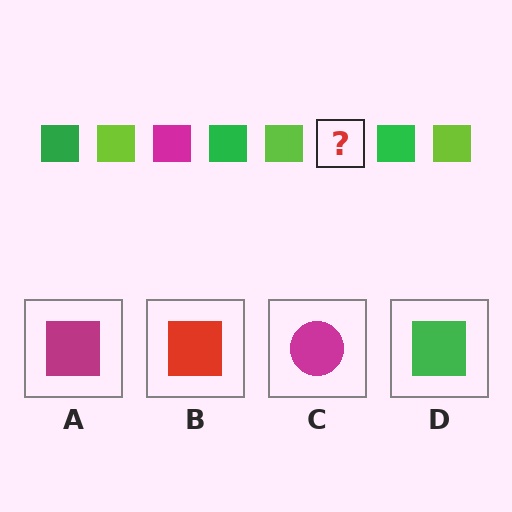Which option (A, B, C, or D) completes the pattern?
A.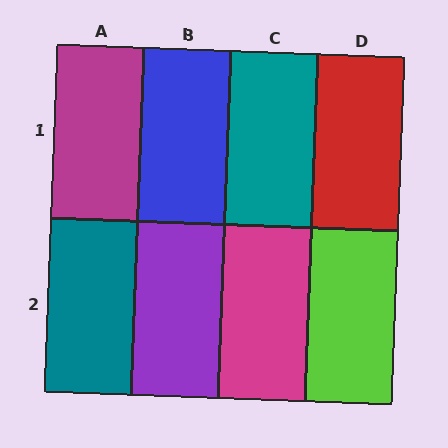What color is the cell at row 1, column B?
Blue.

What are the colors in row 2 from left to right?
Teal, purple, magenta, lime.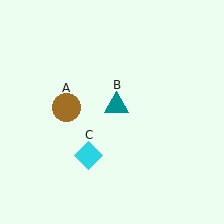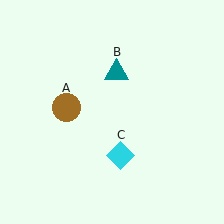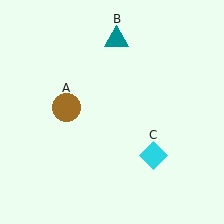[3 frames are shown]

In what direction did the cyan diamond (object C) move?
The cyan diamond (object C) moved right.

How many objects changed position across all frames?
2 objects changed position: teal triangle (object B), cyan diamond (object C).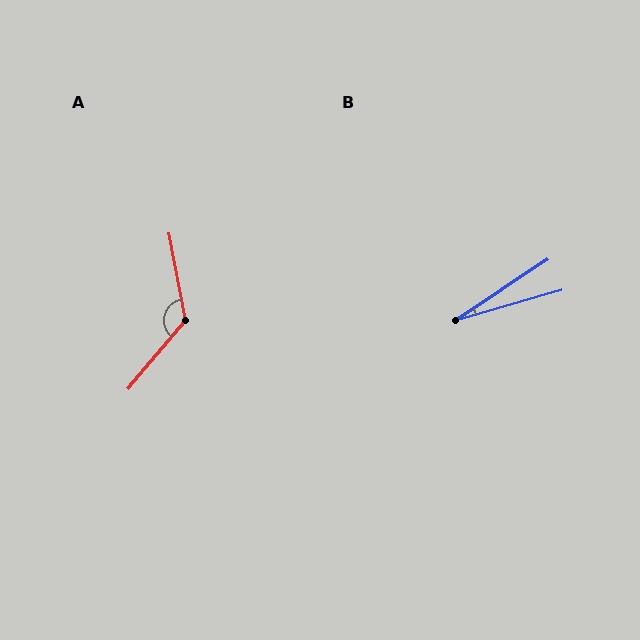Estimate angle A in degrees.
Approximately 129 degrees.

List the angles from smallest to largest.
B (18°), A (129°).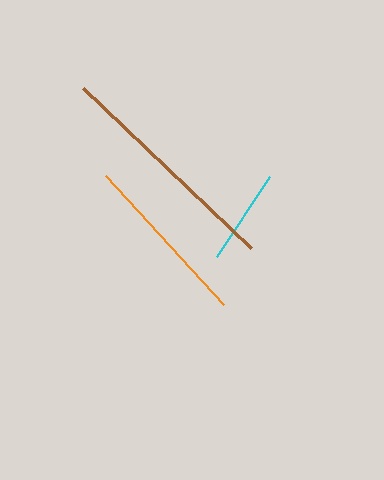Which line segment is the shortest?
The cyan line is the shortest at approximately 95 pixels.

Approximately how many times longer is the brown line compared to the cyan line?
The brown line is approximately 2.4 times the length of the cyan line.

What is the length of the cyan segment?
The cyan segment is approximately 95 pixels long.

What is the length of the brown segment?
The brown segment is approximately 232 pixels long.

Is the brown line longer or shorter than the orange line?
The brown line is longer than the orange line.